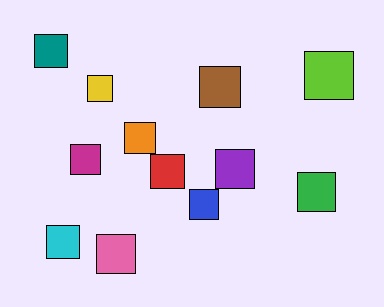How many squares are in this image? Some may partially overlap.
There are 12 squares.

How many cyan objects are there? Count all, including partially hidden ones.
There is 1 cyan object.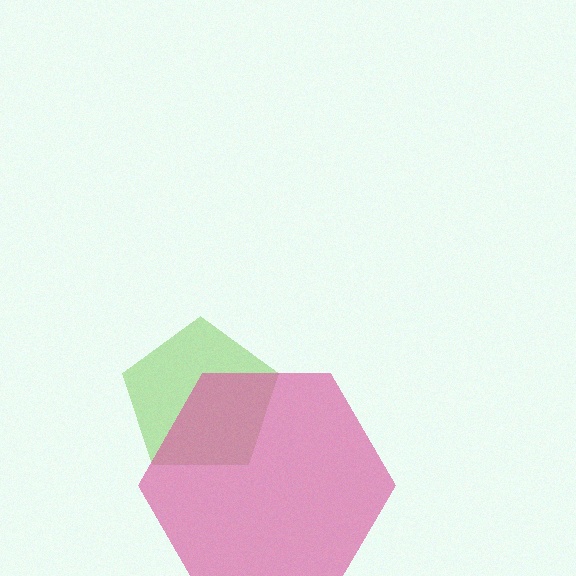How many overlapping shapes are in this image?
There are 2 overlapping shapes in the image.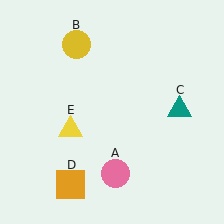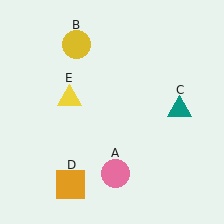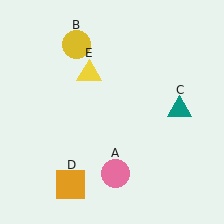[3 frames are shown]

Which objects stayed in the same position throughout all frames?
Pink circle (object A) and yellow circle (object B) and teal triangle (object C) and orange square (object D) remained stationary.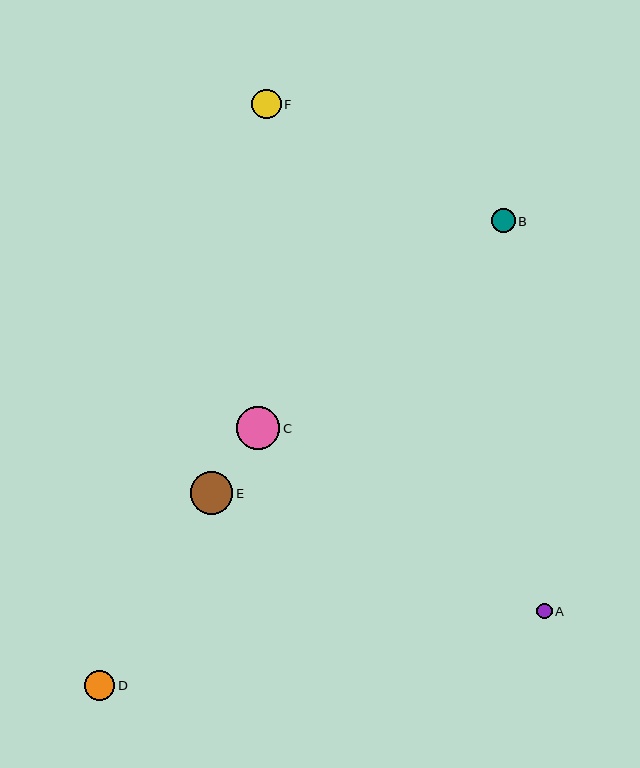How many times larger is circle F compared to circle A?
Circle F is approximately 1.9 times the size of circle A.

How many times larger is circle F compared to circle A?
Circle F is approximately 1.9 times the size of circle A.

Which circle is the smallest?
Circle A is the smallest with a size of approximately 16 pixels.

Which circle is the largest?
Circle C is the largest with a size of approximately 43 pixels.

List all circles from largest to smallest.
From largest to smallest: C, E, D, F, B, A.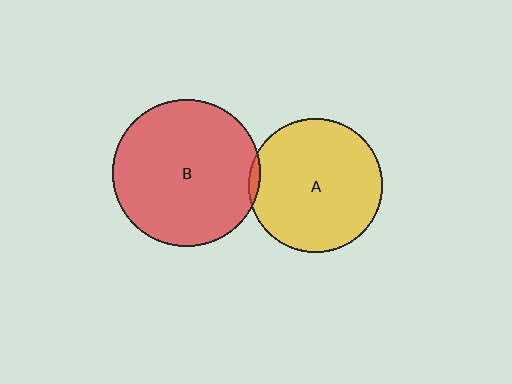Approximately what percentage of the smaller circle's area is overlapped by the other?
Approximately 5%.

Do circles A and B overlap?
Yes.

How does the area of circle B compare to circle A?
Approximately 1.2 times.